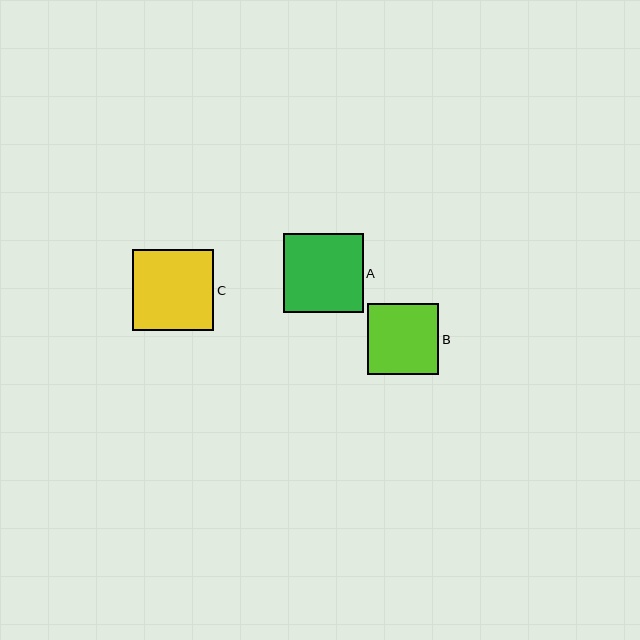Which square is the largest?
Square C is the largest with a size of approximately 81 pixels.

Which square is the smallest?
Square B is the smallest with a size of approximately 71 pixels.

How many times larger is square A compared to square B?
Square A is approximately 1.1 times the size of square B.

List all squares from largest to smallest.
From largest to smallest: C, A, B.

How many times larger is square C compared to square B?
Square C is approximately 1.1 times the size of square B.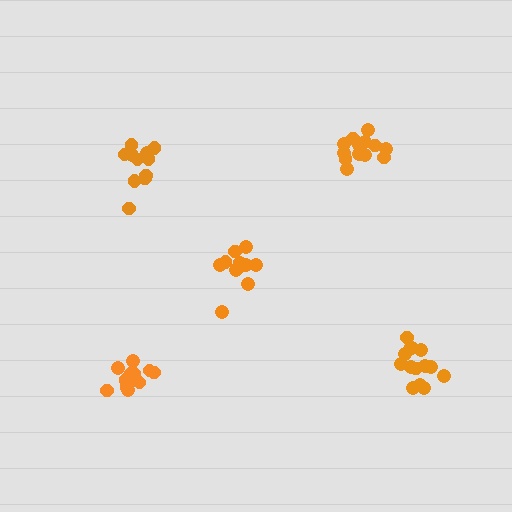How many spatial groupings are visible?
There are 5 spatial groupings.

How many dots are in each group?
Group 1: 14 dots, Group 2: 11 dots, Group 3: 14 dots, Group 4: 12 dots, Group 5: 13 dots (64 total).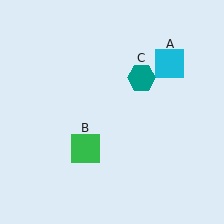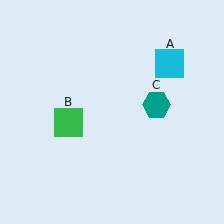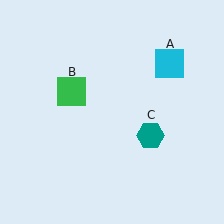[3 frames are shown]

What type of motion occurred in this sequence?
The green square (object B), teal hexagon (object C) rotated clockwise around the center of the scene.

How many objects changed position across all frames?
2 objects changed position: green square (object B), teal hexagon (object C).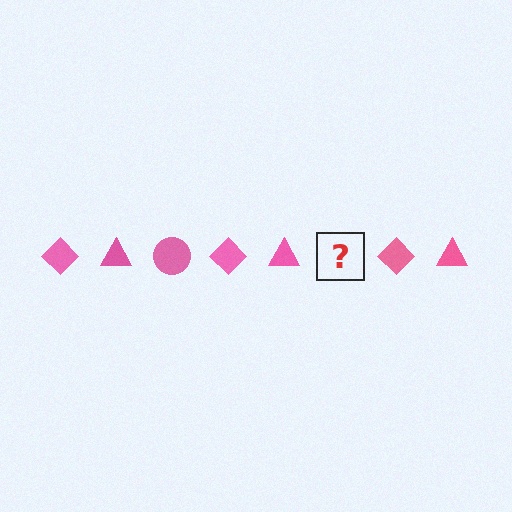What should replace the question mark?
The question mark should be replaced with a pink circle.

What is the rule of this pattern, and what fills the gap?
The rule is that the pattern cycles through diamond, triangle, circle shapes in pink. The gap should be filled with a pink circle.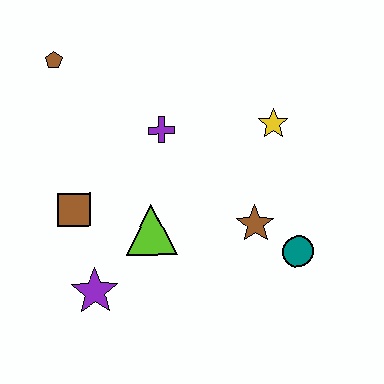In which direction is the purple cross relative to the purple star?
The purple cross is above the purple star.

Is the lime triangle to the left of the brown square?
No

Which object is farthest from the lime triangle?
The brown pentagon is farthest from the lime triangle.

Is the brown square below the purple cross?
Yes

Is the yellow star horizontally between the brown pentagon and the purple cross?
No